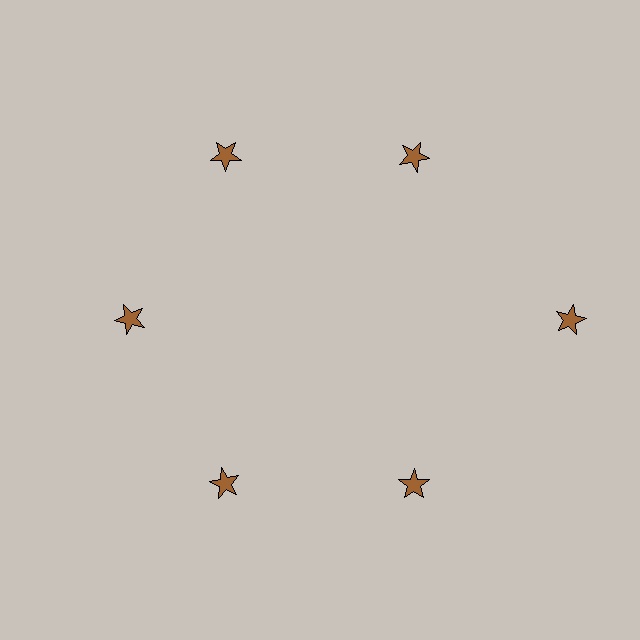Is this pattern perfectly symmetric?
No. The 6 brown stars are arranged in a ring, but one element near the 3 o'clock position is pushed outward from the center, breaking the 6-fold rotational symmetry.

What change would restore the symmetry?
The symmetry would be restored by moving it inward, back onto the ring so that all 6 stars sit at equal angles and equal distance from the center.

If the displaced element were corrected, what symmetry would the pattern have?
It would have 6-fold rotational symmetry — the pattern would map onto itself every 60 degrees.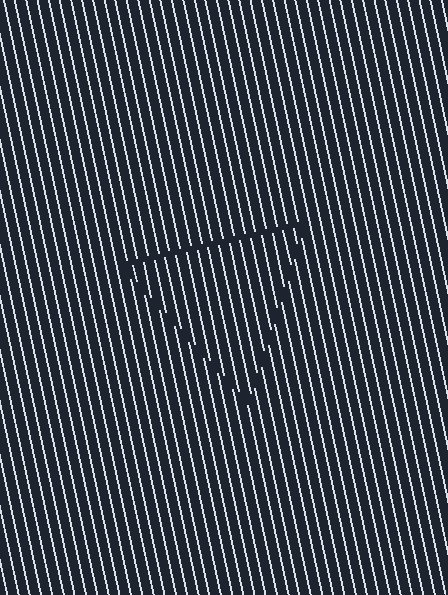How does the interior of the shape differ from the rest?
The interior of the shape contains the same grating, shifted by half a period — the contour is defined by the phase discontinuity where line-ends from the inner and outer gratings abut.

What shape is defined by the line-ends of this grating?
An illusory triangle. The interior of the shape contains the same grating, shifted by half a period — the contour is defined by the phase discontinuity where line-ends from the inner and outer gratings abut.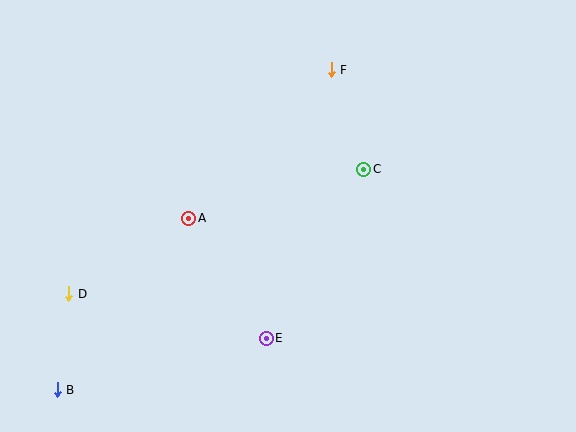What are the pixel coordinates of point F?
Point F is at (331, 70).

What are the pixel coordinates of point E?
Point E is at (266, 338).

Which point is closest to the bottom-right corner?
Point E is closest to the bottom-right corner.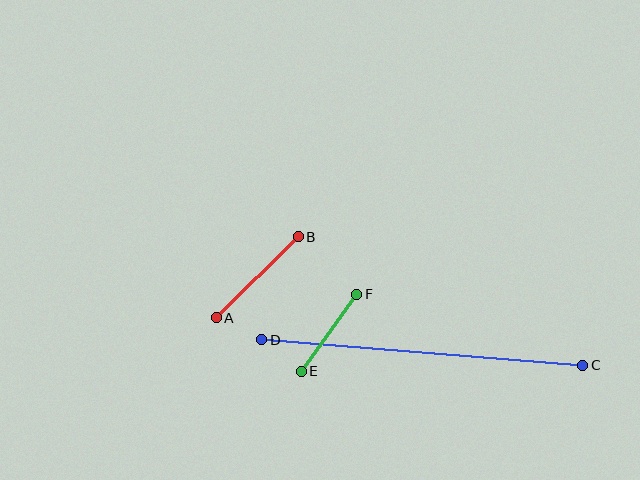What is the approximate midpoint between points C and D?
The midpoint is at approximately (422, 353) pixels.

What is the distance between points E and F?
The distance is approximately 95 pixels.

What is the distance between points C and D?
The distance is approximately 322 pixels.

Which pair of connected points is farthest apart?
Points C and D are farthest apart.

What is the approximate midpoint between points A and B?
The midpoint is at approximately (257, 277) pixels.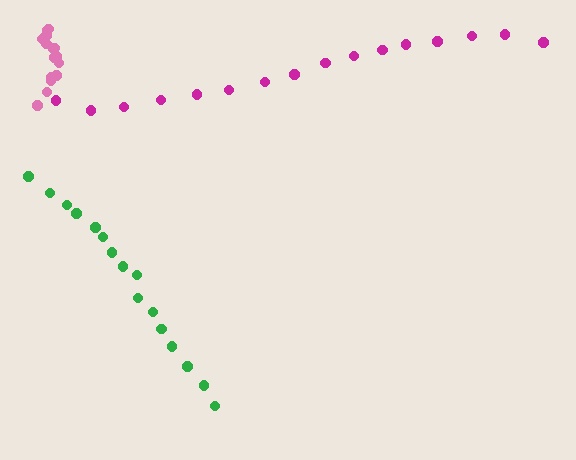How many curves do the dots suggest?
There are 3 distinct paths.